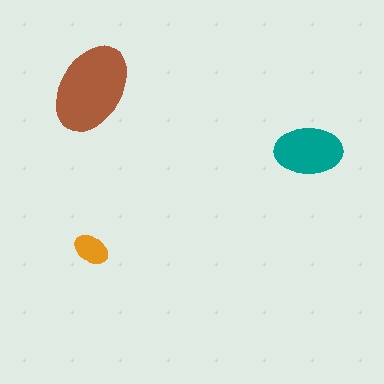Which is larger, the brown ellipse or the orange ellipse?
The brown one.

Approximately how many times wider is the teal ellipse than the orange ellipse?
About 2 times wider.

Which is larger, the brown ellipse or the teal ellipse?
The brown one.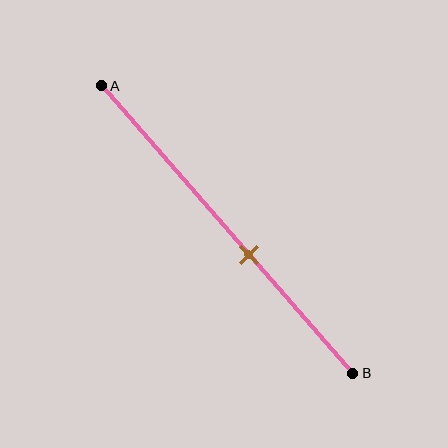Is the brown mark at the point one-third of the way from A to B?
No, the mark is at about 60% from A, not at the 33% one-third point.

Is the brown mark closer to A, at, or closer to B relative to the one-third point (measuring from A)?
The brown mark is closer to point B than the one-third point of segment AB.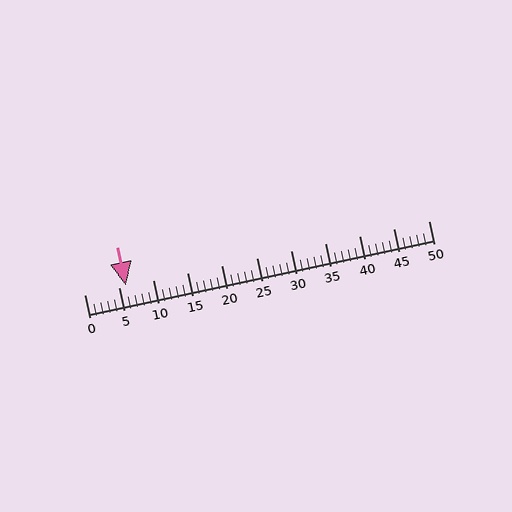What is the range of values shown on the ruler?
The ruler shows values from 0 to 50.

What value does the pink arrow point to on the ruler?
The pink arrow points to approximately 6.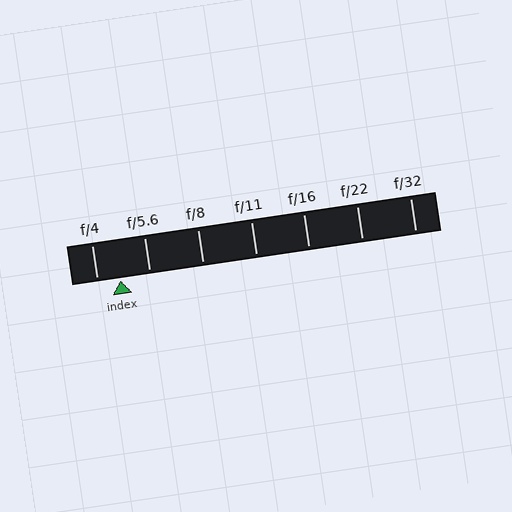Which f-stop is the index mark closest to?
The index mark is closest to f/4.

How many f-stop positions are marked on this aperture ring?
There are 7 f-stop positions marked.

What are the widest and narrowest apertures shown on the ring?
The widest aperture shown is f/4 and the narrowest is f/32.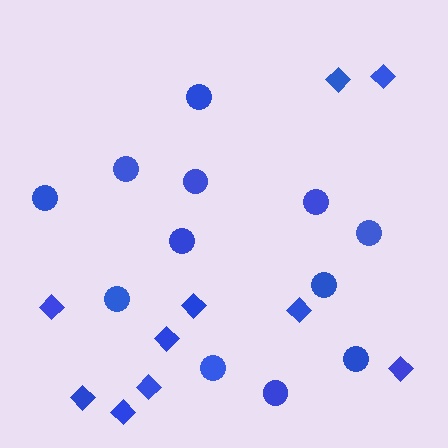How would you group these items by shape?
There are 2 groups: one group of circles (12) and one group of diamonds (10).